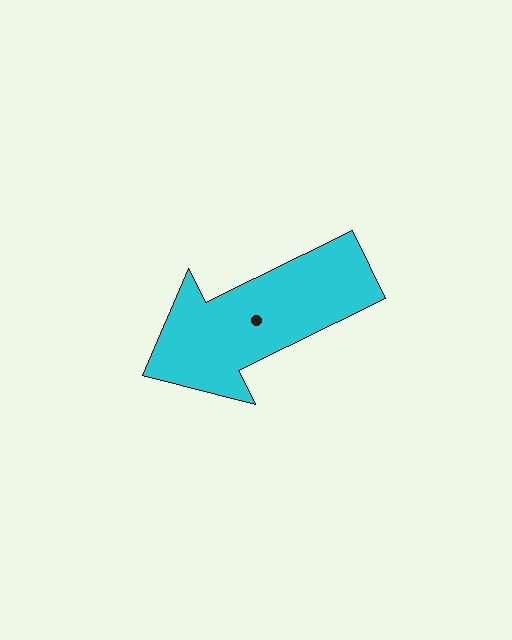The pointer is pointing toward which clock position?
Roughly 8 o'clock.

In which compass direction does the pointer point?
Southwest.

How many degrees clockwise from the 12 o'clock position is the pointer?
Approximately 244 degrees.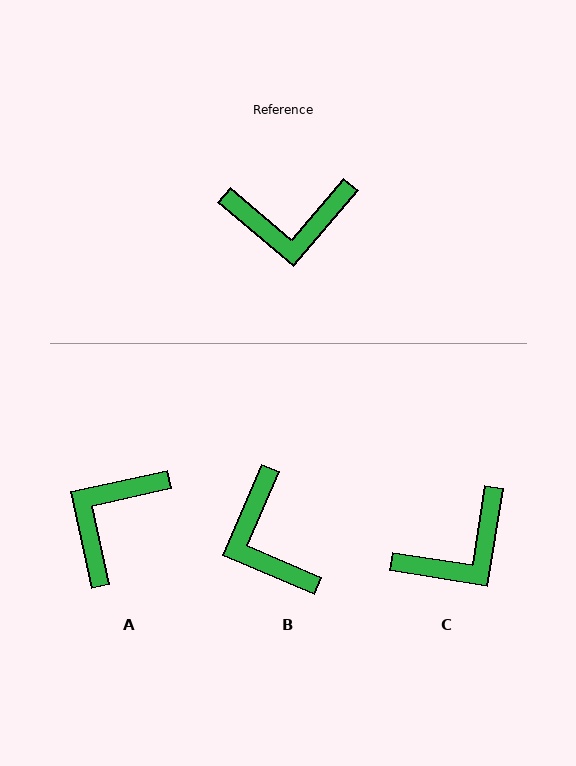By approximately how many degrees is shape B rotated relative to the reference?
Approximately 73 degrees clockwise.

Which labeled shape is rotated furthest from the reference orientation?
A, about 127 degrees away.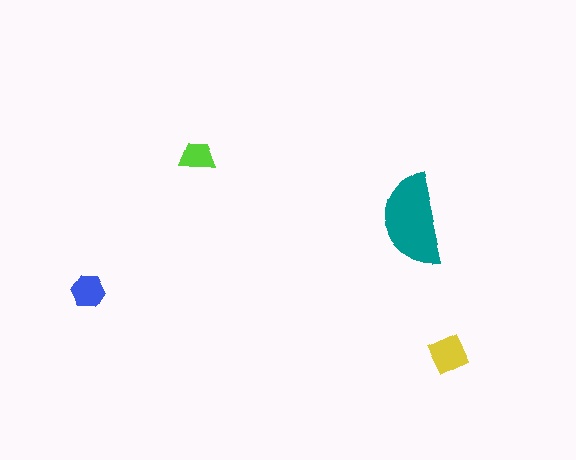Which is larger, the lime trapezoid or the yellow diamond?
The yellow diamond.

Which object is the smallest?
The lime trapezoid.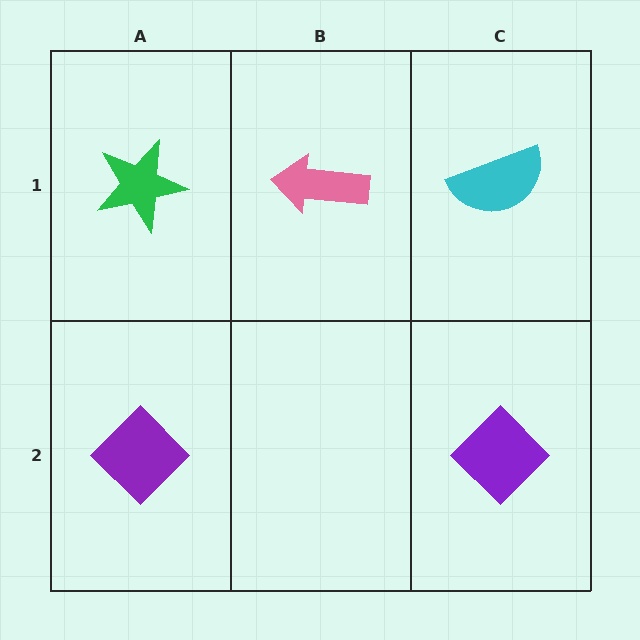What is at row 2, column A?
A purple diamond.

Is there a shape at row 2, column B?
No, that cell is empty.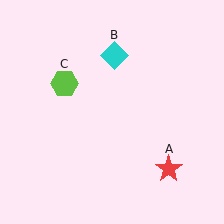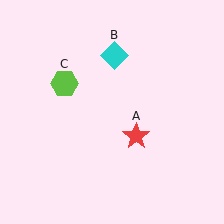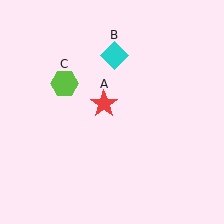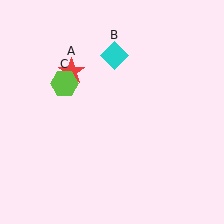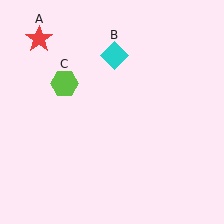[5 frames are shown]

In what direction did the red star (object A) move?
The red star (object A) moved up and to the left.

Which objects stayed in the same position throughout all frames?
Cyan diamond (object B) and lime hexagon (object C) remained stationary.